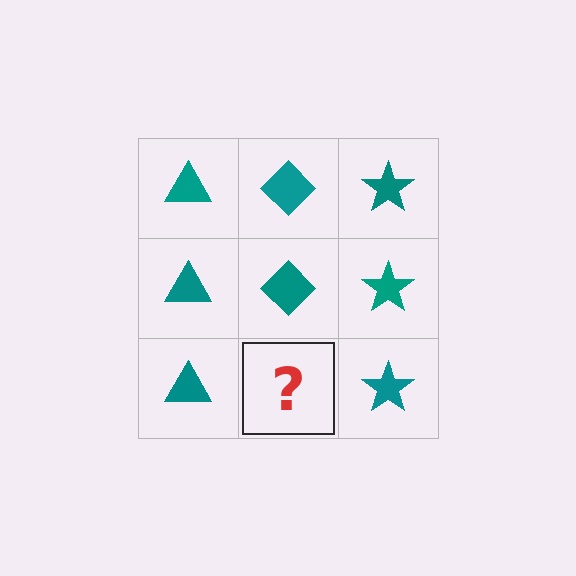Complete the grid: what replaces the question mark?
The question mark should be replaced with a teal diamond.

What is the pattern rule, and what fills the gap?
The rule is that each column has a consistent shape. The gap should be filled with a teal diamond.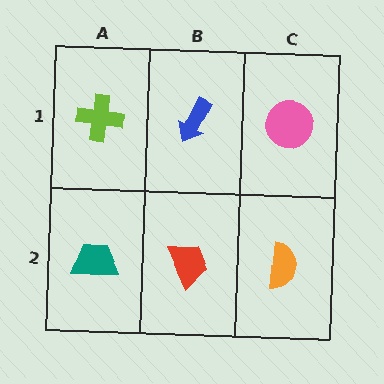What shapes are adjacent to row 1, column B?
A red trapezoid (row 2, column B), a lime cross (row 1, column A), a pink circle (row 1, column C).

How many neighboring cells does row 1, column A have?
2.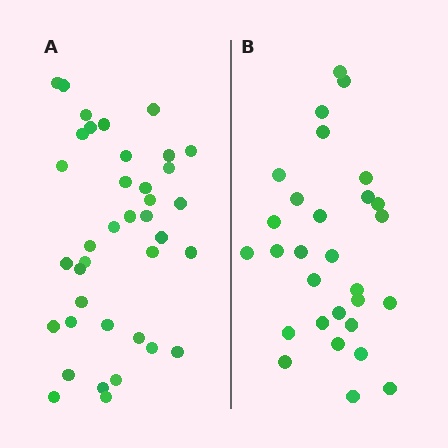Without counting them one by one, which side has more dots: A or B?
Region A (the left region) has more dots.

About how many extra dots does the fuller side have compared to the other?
Region A has roughly 8 or so more dots than region B.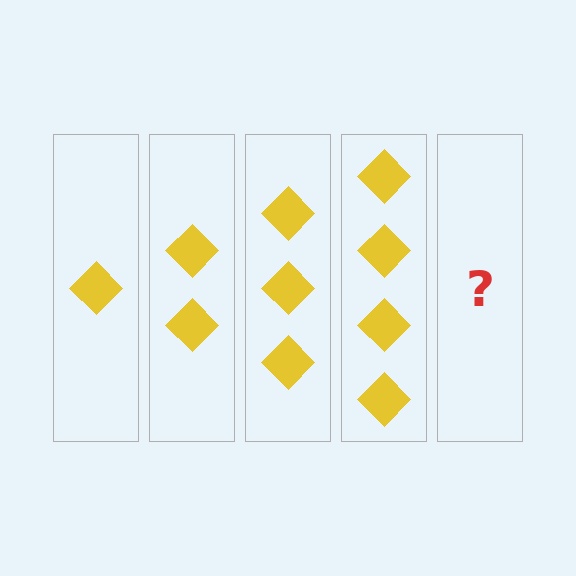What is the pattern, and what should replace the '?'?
The pattern is that each step adds one more diamond. The '?' should be 5 diamonds.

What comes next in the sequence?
The next element should be 5 diamonds.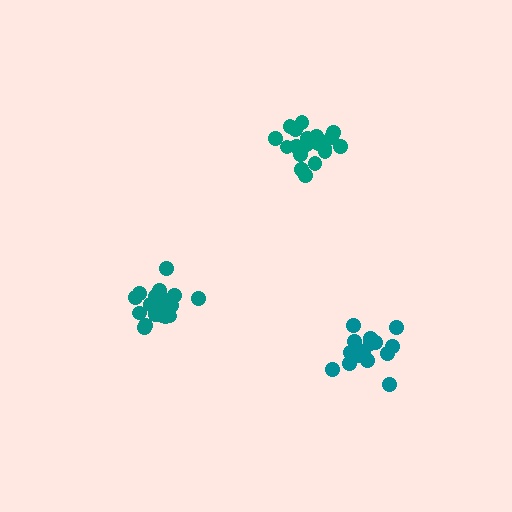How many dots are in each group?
Group 1: 19 dots, Group 2: 16 dots, Group 3: 20 dots (55 total).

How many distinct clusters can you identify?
There are 3 distinct clusters.